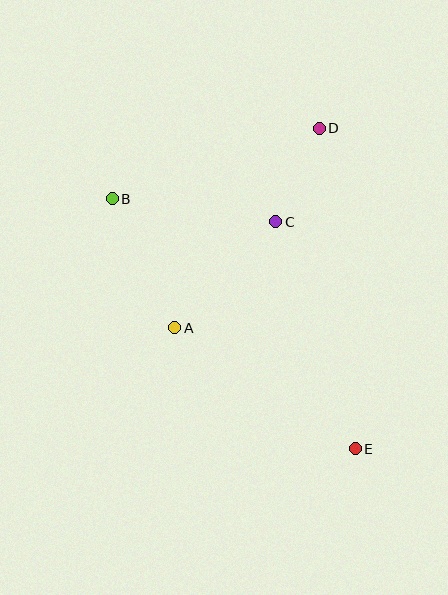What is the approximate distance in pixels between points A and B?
The distance between A and B is approximately 143 pixels.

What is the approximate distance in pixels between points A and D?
The distance between A and D is approximately 246 pixels.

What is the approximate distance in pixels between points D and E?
The distance between D and E is approximately 323 pixels.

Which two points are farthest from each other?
Points B and E are farthest from each other.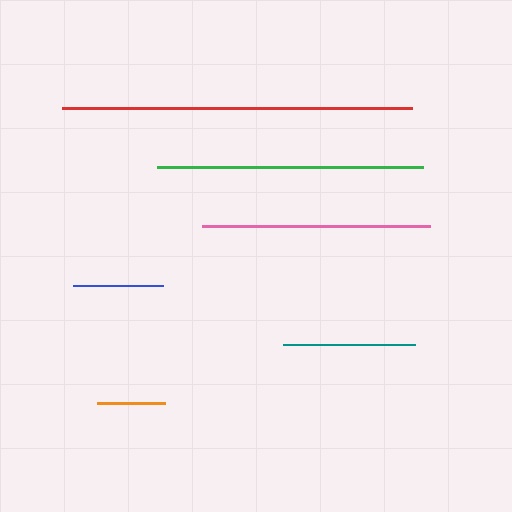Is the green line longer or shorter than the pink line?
The green line is longer than the pink line.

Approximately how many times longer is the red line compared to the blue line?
The red line is approximately 3.9 times the length of the blue line.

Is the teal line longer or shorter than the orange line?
The teal line is longer than the orange line.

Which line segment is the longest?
The red line is the longest at approximately 350 pixels.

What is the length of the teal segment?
The teal segment is approximately 132 pixels long.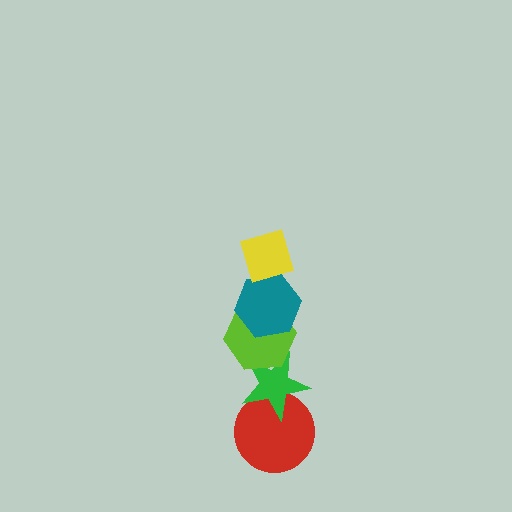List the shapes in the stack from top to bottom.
From top to bottom: the yellow diamond, the teal hexagon, the lime hexagon, the green star, the red circle.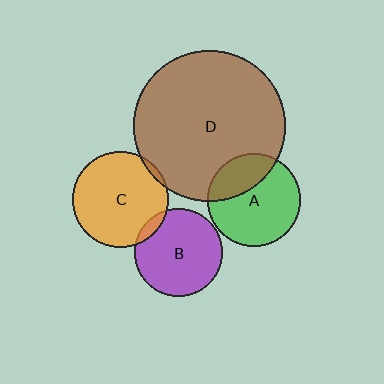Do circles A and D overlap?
Yes.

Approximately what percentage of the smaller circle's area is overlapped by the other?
Approximately 30%.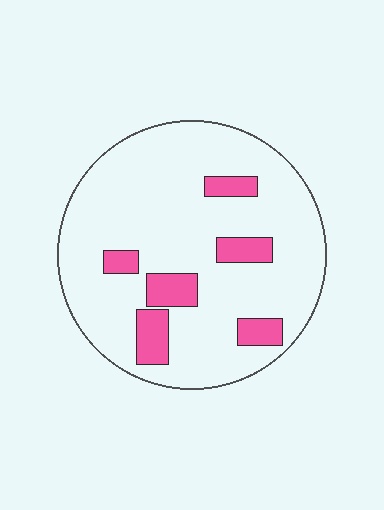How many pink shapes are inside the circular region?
6.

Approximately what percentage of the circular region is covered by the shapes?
Approximately 15%.